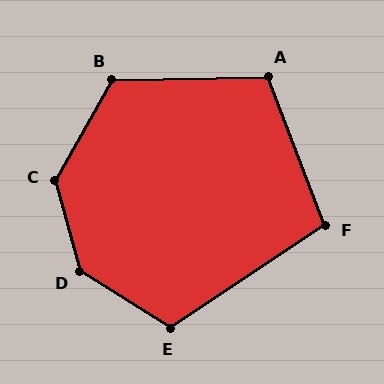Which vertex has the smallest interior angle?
F, at approximately 102 degrees.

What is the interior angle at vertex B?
Approximately 121 degrees (obtuse).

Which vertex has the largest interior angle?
D, at approximately 137 degrees.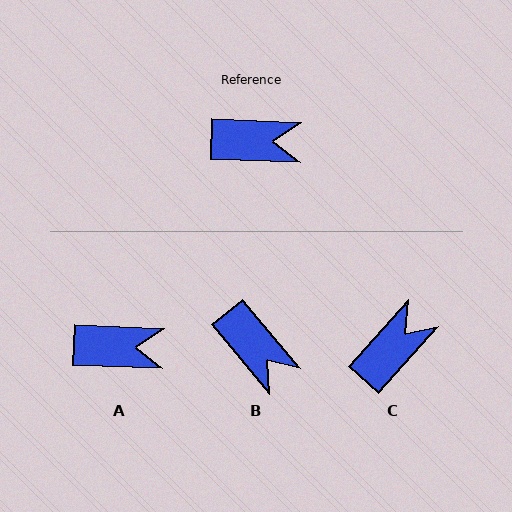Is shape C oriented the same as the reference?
No, it is off by about 50 degrees.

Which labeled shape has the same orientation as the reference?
A.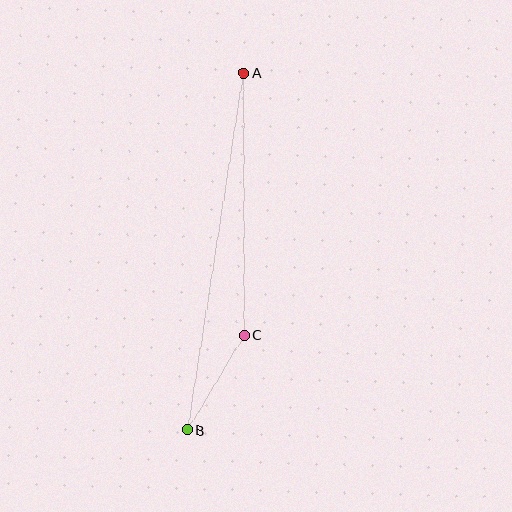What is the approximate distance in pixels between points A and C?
The distance between A and C is approximately 262 pixels.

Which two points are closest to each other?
Points B and C are closest to each other.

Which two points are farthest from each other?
Points A and B are farthest from each other.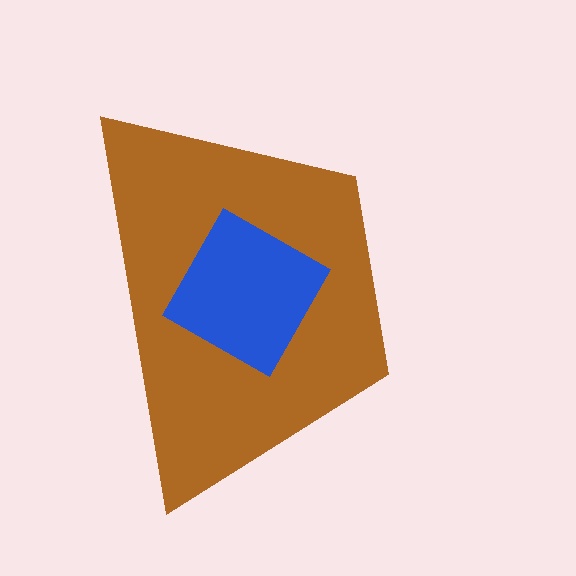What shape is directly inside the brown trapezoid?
The blue square.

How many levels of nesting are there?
2.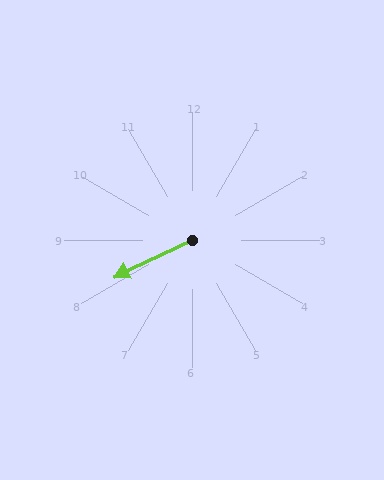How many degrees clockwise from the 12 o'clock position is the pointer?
Approximately 245 degrees.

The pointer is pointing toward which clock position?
Roughly 8 o'clock.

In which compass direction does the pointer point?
Southwest.